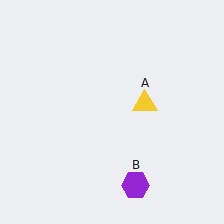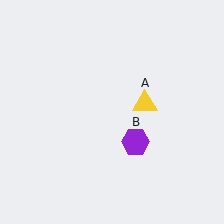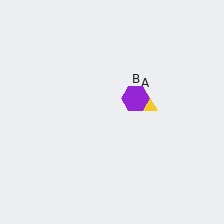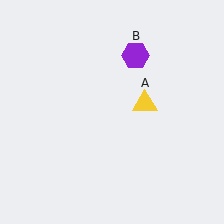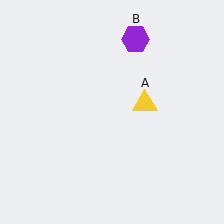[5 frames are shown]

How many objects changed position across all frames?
1 object changed position: purple hexagon (object B).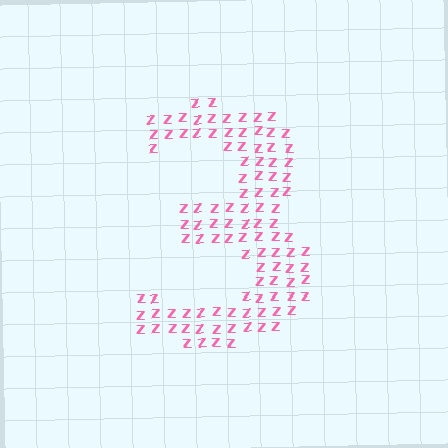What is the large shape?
The large shape is the digit 3.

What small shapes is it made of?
It is made of small letter Z's.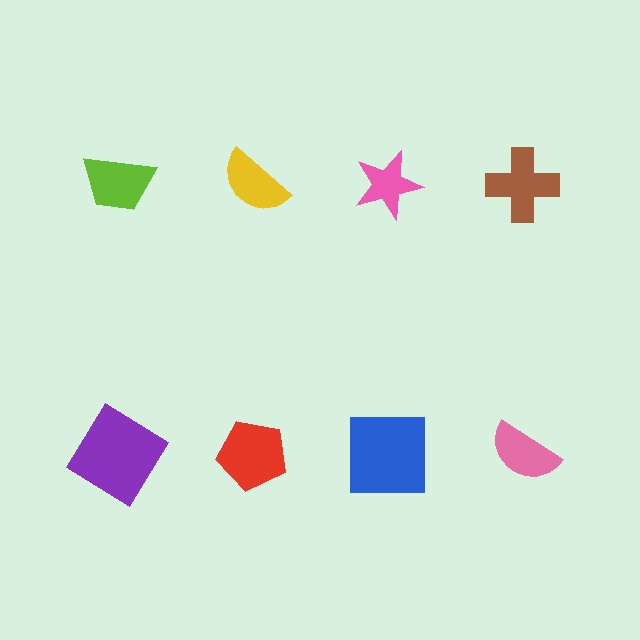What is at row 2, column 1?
A purple diamond.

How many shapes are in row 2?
4 shapes.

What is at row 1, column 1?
A lime trapezoid.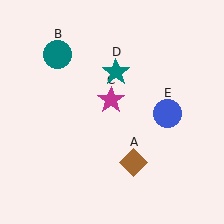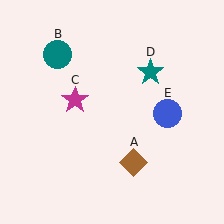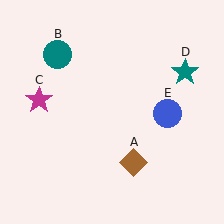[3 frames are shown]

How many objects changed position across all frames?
2 objects changed position: magenta star (object C), teal star (object D).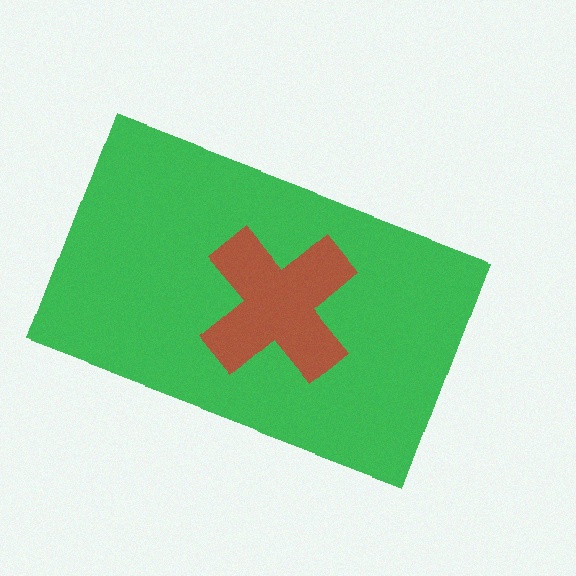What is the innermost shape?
The brown cross.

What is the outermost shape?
The green rectangle.